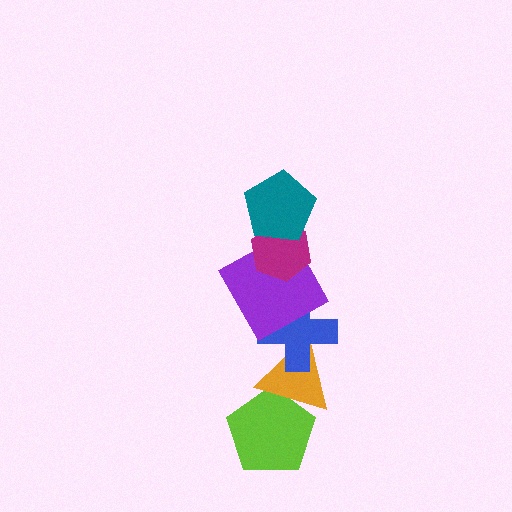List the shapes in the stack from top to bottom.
From top to bottom: the teal pentagon, the magenta hexagon, the purple square, the blue cross, the orange triangle, the lime pentagon.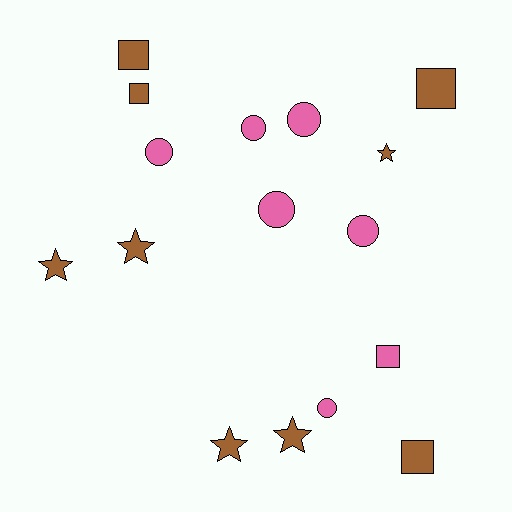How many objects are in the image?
There are 16 objects.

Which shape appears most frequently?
Circle, with 6 objects.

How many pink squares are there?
There is 1 pink square.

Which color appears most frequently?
Brown, with 9 objects.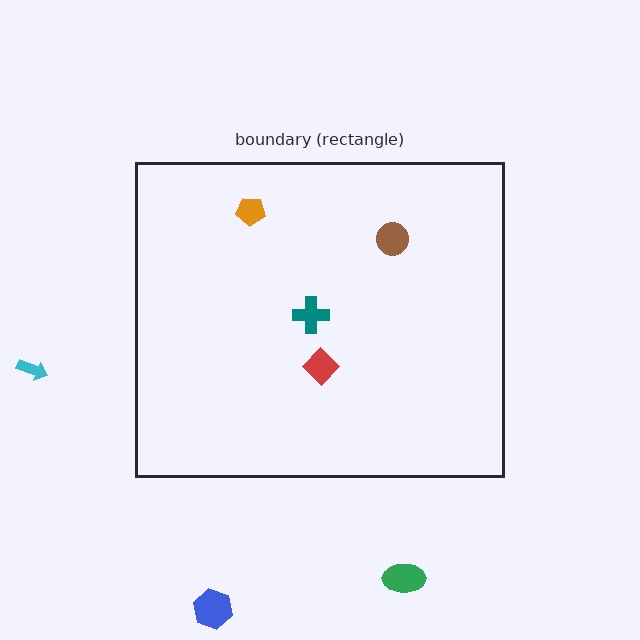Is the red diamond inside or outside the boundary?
Inside.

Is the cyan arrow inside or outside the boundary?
Outside.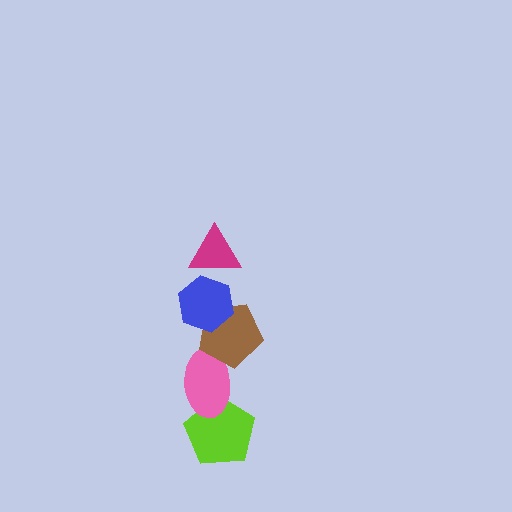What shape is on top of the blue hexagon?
The magenta triangle is on top of the blue hexagon.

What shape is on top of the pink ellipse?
The brown pentagon is on top of the pink ellipse.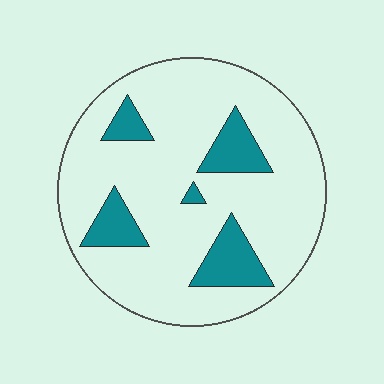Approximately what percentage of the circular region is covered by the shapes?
Approximately 15%.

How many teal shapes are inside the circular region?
5.